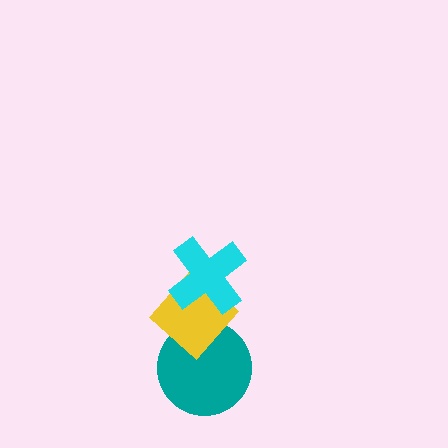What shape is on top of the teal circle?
The yellow diamond is on top of the teal circle.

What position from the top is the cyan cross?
The cyan cross is 1st from the top.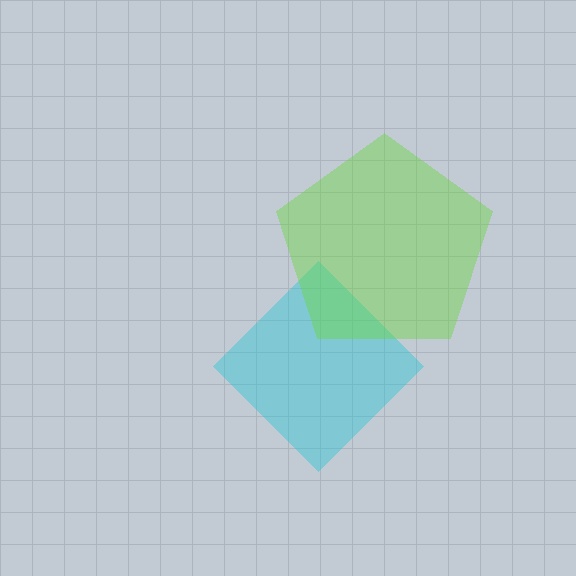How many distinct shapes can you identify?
There are 2 distinct shapes: a cyan diamond, a lime pentagon.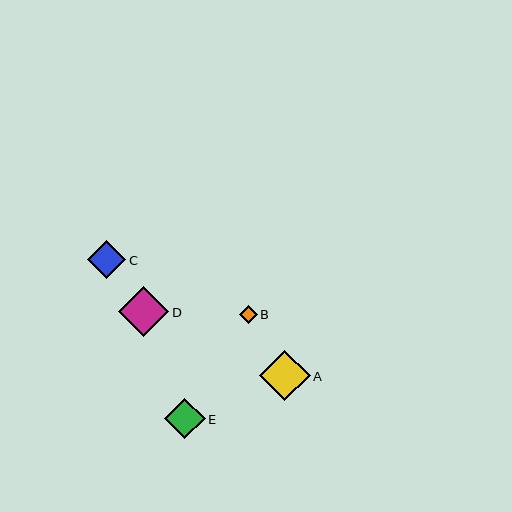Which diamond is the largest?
Diamond A is the largest with a size of approximately 50 pixels.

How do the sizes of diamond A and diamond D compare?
Diamond A and diamond D are approximately the same size.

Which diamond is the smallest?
Diamond B is the smallest with a size of approximately 17 pixels.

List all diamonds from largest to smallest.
From largest to smallest: A, D, E, C, B.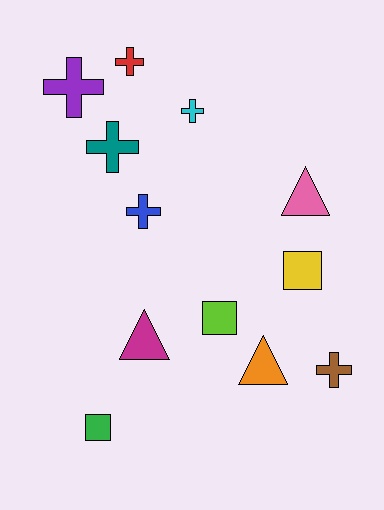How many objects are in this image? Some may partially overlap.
There are 12 objects.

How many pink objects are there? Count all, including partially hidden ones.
There is 1 pink object.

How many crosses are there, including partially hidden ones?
There are 6 crosses.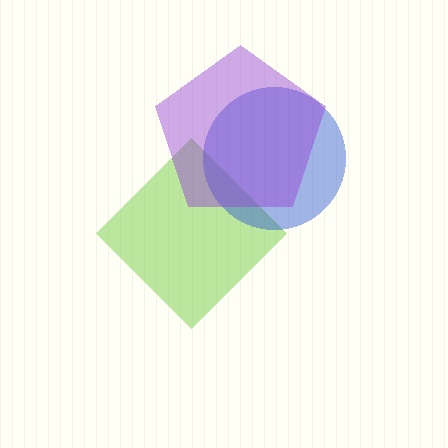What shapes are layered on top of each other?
The layered shapes are: a lime diamond, a blue circle, a purple pentagon.